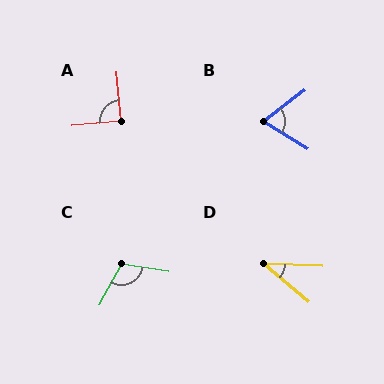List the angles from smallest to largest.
D (38°), B (69°), A (90°), C (110°).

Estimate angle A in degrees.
Approximately 90 degrees.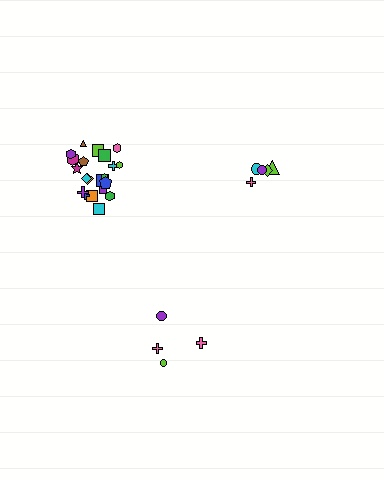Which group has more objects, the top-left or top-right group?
The top-left group.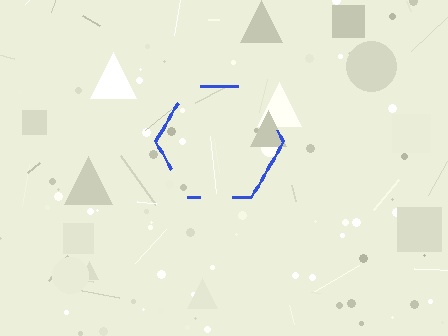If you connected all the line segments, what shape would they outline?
They would outline a hexagon.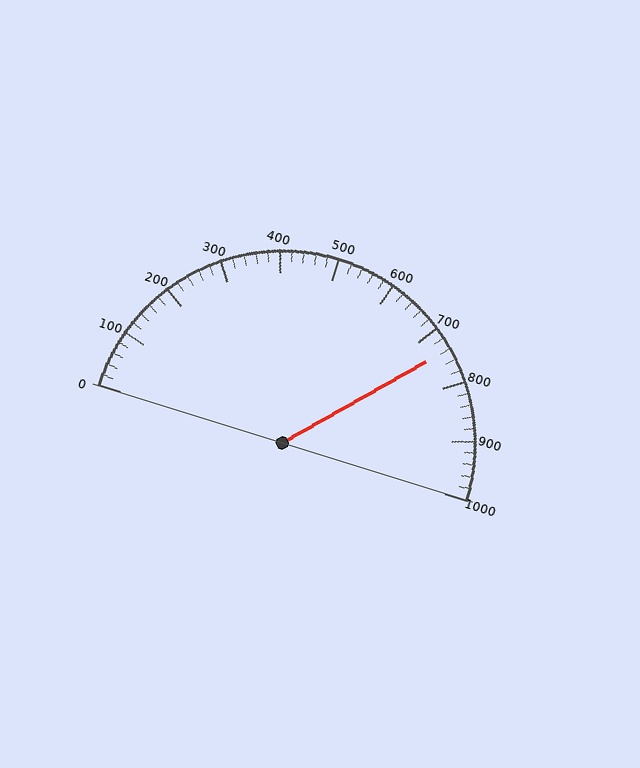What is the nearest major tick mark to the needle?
The nearest major tick mark is 700.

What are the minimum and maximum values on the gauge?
The gauge ranges from 0 to 1000.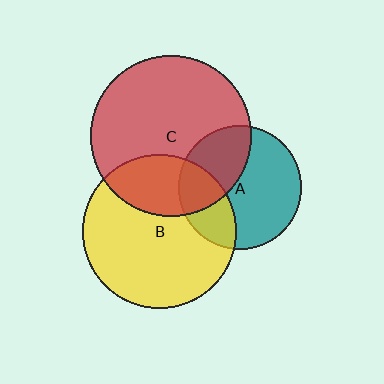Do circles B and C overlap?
Yes.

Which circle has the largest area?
Circle C (red).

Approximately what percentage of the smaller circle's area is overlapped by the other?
Approximately 30%.